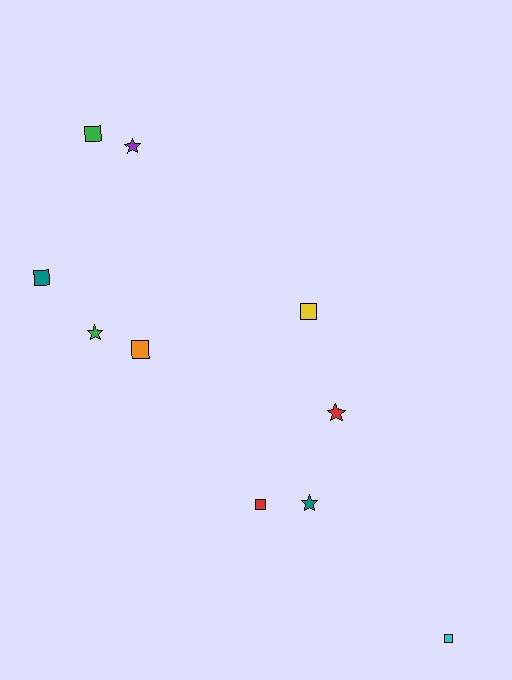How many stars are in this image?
There are 4 stars.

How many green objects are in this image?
There are 2 green objects.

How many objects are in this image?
There are 10 objects.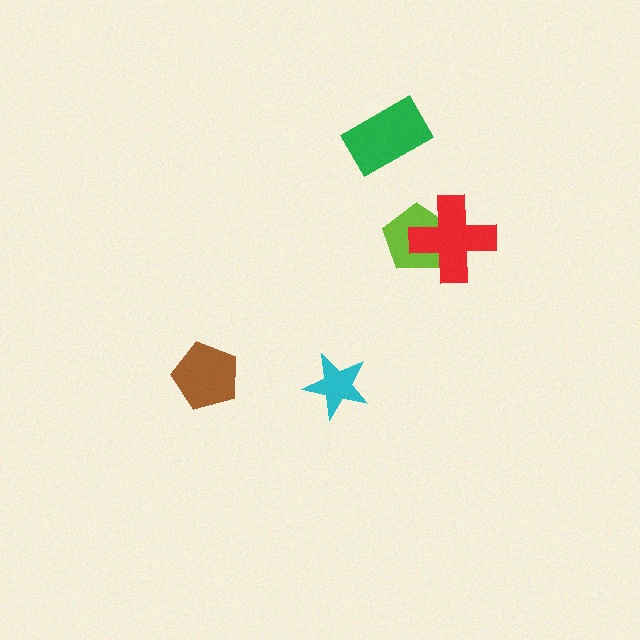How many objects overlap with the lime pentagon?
1 object overlaps with the lime pentagon.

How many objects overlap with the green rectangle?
0 objects overlap with the green rectangle.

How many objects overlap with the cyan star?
0 objects overlap with the cyan star.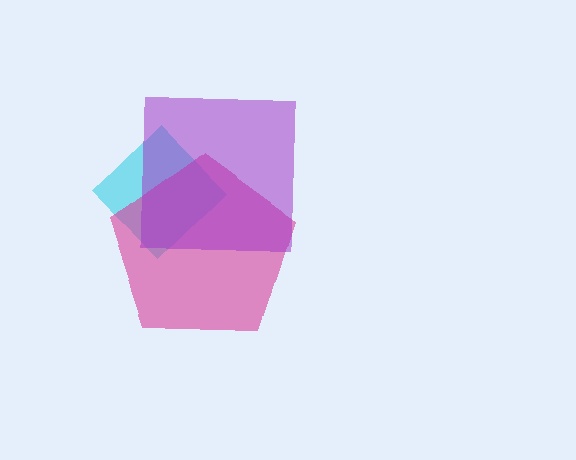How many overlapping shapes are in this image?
There are 3 overlapping shapes in the image.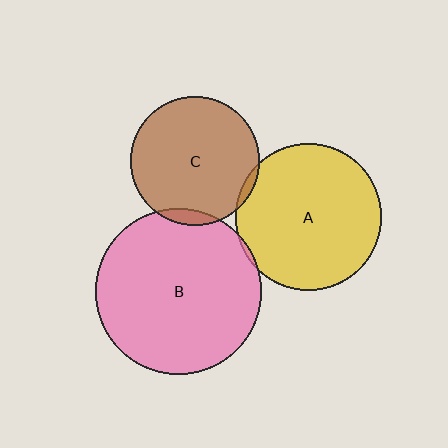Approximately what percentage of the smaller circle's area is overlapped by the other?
Approximately 5%.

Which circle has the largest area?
Circle B (pink).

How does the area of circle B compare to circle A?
Approximately 1.3 times.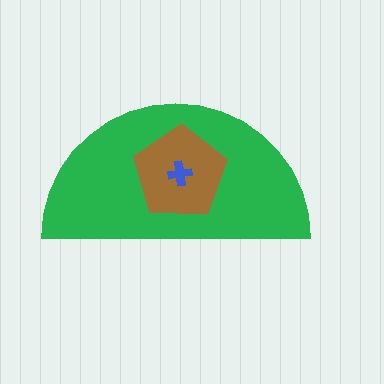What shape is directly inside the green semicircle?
The brown pentagon.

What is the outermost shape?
The green semicircle.